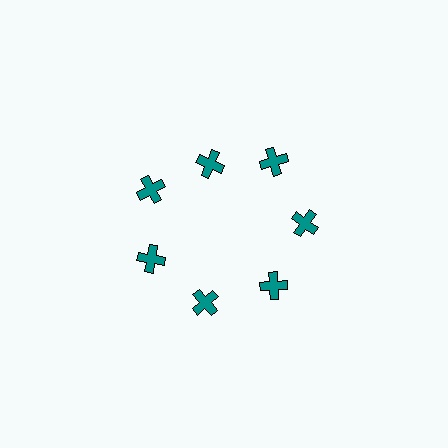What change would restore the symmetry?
The symmetry would be restored by moving it outward, back onto the ring so that all 7 crosses sit at equal angles and equal distance from the center.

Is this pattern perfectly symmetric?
No. The 7 teal crosses are arranged in a ring, but one element near the 12 o'clock position is pulled inward toward the center, breaking the 7-fold rotational symmetry.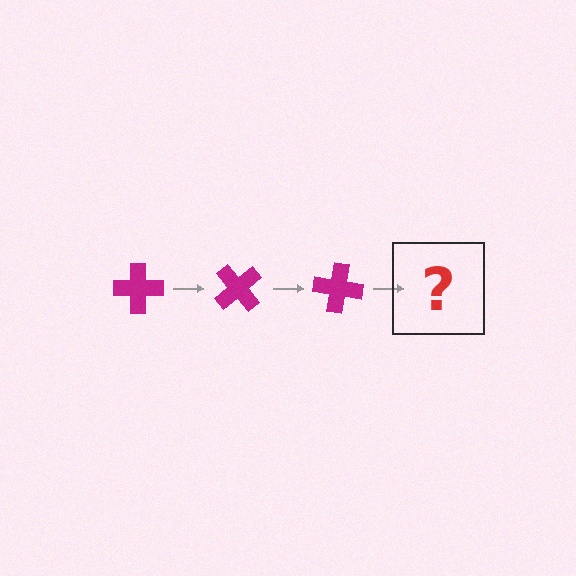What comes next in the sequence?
The next element should be a magenta cross rotated 150 degrees.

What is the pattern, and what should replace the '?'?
The pattern is that the cross rotates 50 degrees each step. The '?' should be a magenta cross rotated 150 degrees.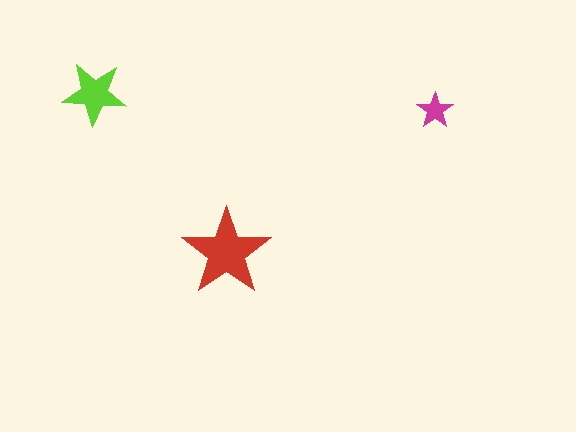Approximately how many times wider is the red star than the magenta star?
About 2.5 times wider.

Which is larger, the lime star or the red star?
The red one.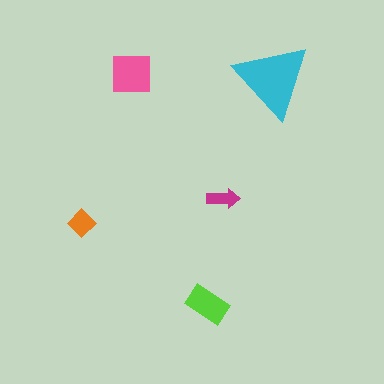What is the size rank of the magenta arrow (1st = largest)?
5th.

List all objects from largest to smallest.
The cyan triangle, the pink square, the lime rectangle, the orange diamond, the magenta arrow.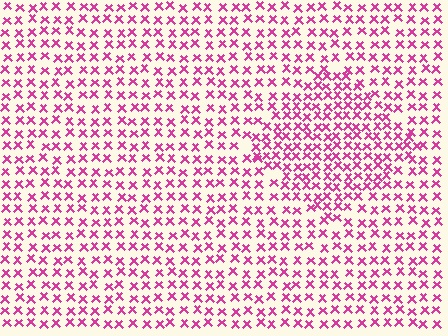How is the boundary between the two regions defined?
The boundary is defined by a change in element density (approximately 1.6x ratio). All elements are the same color, size, and shape.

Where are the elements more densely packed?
The elements are more densely packed inside the diamond boundary.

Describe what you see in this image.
The image contains small magenta elements arranged at two different densities. A diamond-shaped region is visible where the elements are more densely packed than the surrounding area.